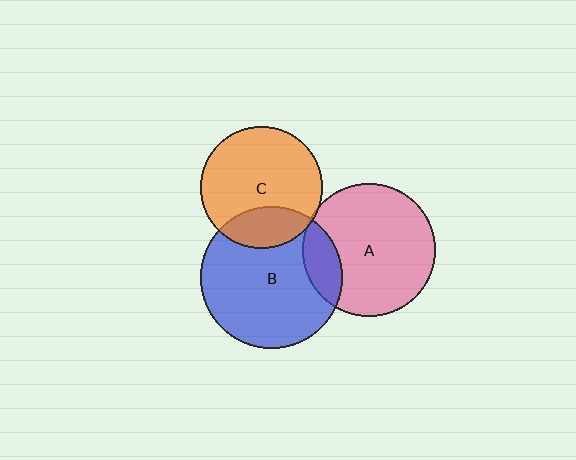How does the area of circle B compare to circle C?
Approximately 1.4 times.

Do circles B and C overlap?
Yes.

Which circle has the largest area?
Circle B (blue).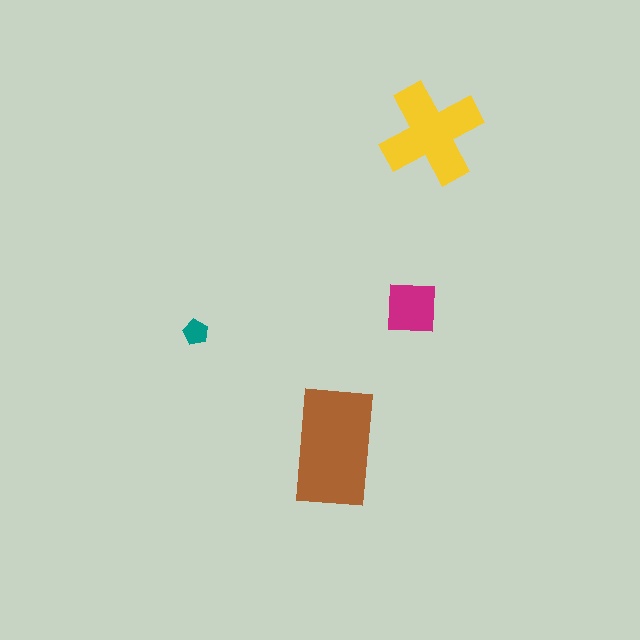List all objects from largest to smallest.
The brown rectangle, the yellow cross, the magenta square, the teal pentagon.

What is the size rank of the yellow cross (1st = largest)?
2nd.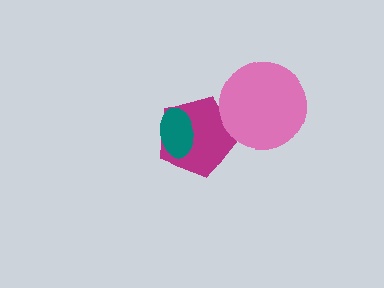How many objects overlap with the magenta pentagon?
2 objects overlap with the magenta pentagon.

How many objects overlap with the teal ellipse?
1 object overlaps with the teal ellipse.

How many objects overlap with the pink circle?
1 object overlaps with the pink circle.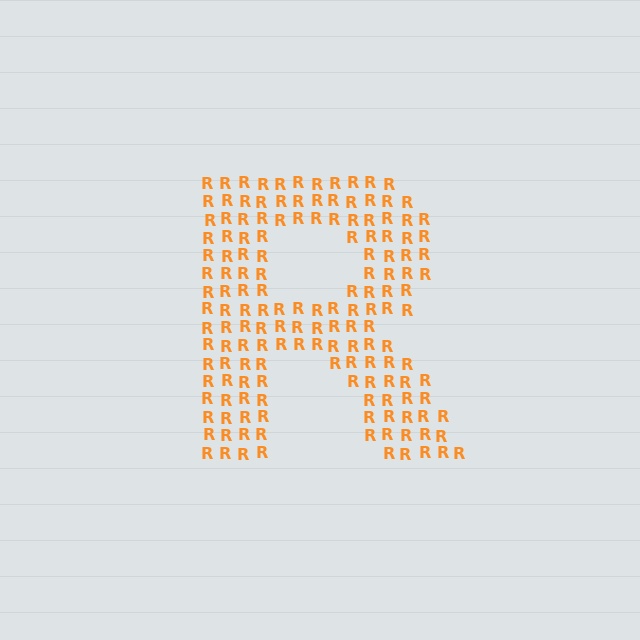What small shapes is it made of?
It is made of small letter R's.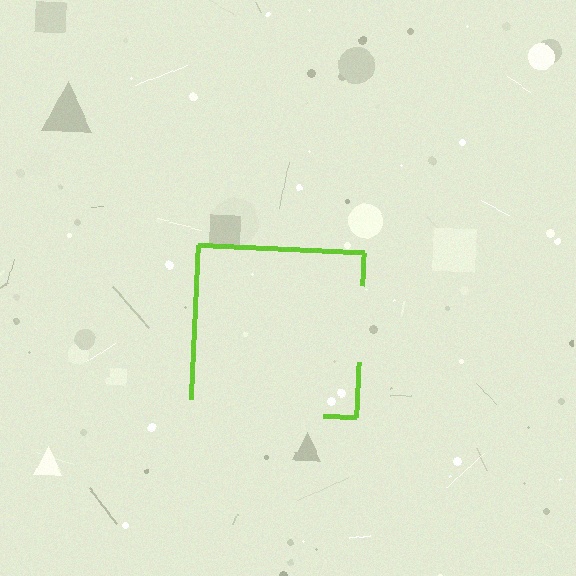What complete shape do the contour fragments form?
The contour fragments form a square.